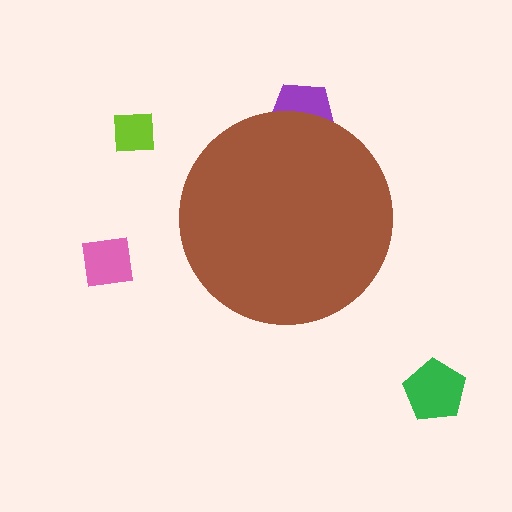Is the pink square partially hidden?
No, the pink square is fully visible.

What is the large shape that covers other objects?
A brown circle.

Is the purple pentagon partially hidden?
Yes, the purple pentagon is partially hidden behind the brown circle.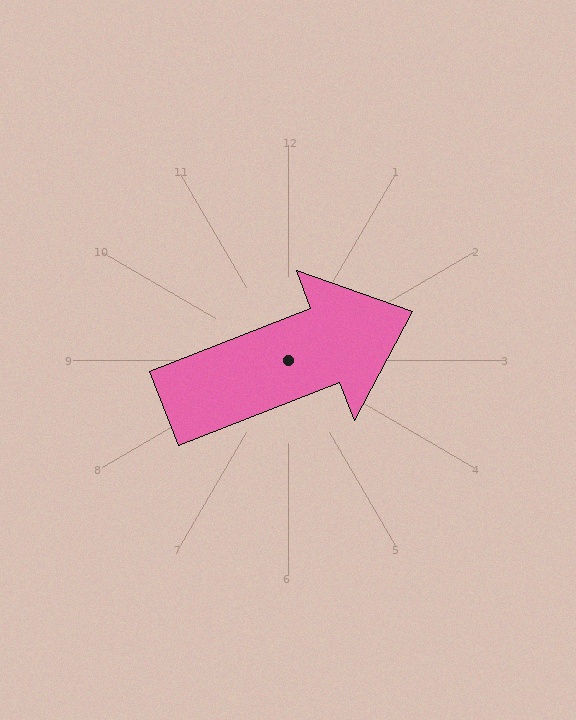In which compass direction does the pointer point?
East.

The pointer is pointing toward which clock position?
Roughly 2 o'clock.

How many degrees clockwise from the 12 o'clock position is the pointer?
Approximately 69 degrees.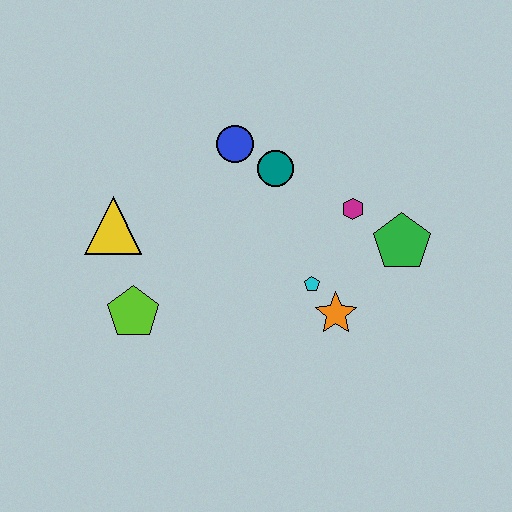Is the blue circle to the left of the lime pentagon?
No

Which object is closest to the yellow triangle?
The lime pentagon is closest to the yellow triangle.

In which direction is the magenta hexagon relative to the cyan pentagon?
The magenta hexagon is above the cyan pentagon.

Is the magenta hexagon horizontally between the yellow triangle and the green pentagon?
Yes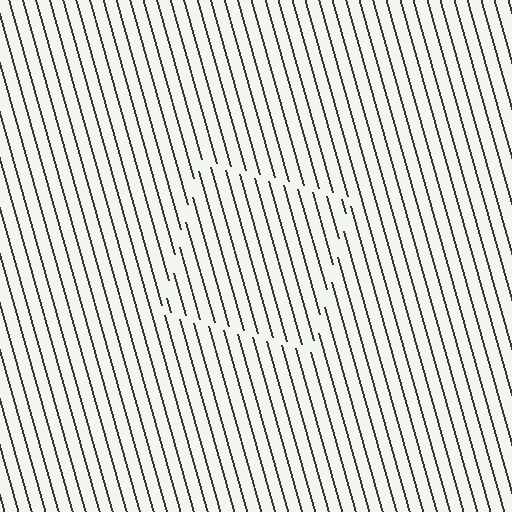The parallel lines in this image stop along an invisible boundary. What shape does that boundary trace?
An illusory square. The interior of the shape contains the same grating, shifted by half a period — the contour is defined by the phase discontinuity where line-ends from the inner and outer gratings abut.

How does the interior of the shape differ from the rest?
The interior of the shape contains the same grating, shifted by half a period — the contour is defined by the phase discontinuity where line-ends from the inner and outer gratings abut.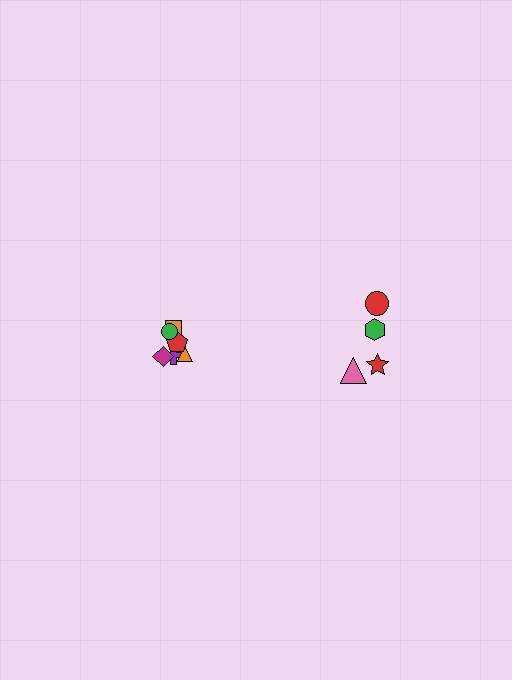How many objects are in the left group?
There are 6 objects.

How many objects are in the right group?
There are 4 objects.